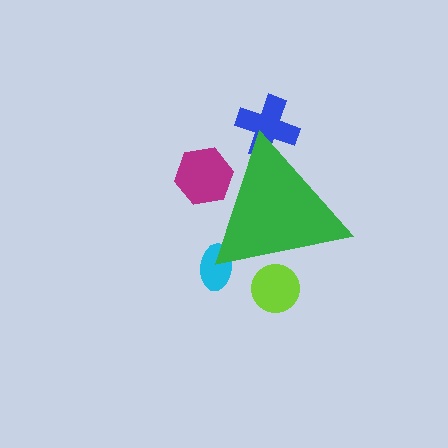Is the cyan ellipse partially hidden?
Yes, the cyan ellipse is partially hidden behind the green triangle.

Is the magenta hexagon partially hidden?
Yes, the magenta hexagon is partially hidden behind the green triangle.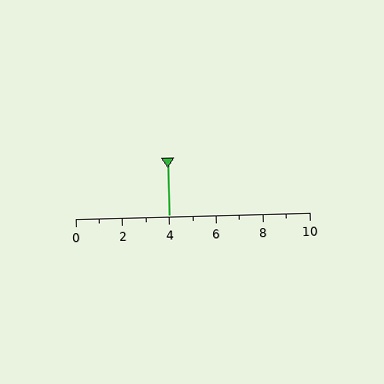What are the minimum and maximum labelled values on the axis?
The axis runs from 0 to 10.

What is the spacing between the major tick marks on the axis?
The major ticks are spaced 2 apart.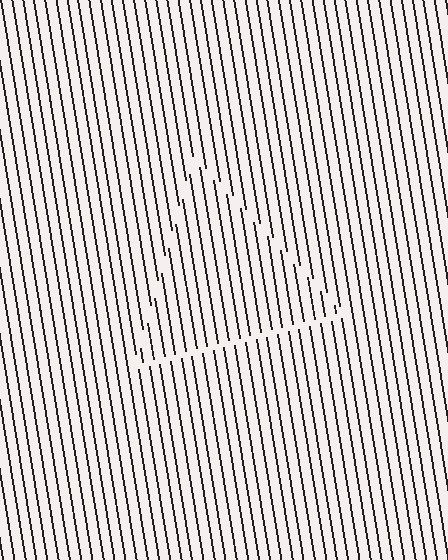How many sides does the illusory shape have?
3 sides — the line-ends trace a triangle.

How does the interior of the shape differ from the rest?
The interior of the shape contains the same grating, shifted by half a period — the contour is defined by the phase discontinuity where line-ends from the inner and outer gratings abut.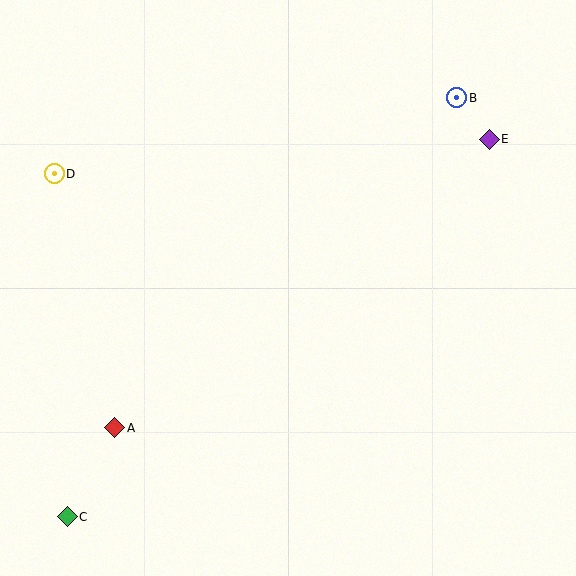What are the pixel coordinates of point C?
Point C is at (67, 517).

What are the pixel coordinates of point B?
Point B is at (457, 98).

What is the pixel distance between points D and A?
The distance between D and A is 261 pixels.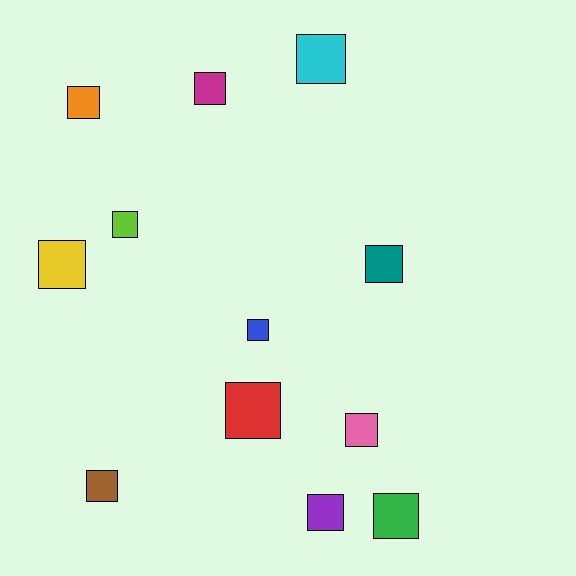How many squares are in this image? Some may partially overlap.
There are 12 squares.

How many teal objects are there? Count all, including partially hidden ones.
There is 1 teal object.